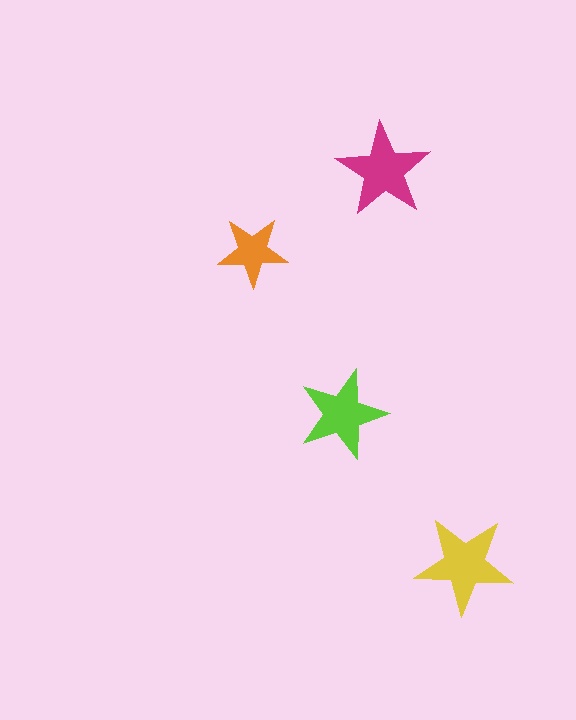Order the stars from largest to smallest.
the yellow one, the magenta one, the lime one, the orange one.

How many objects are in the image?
There are 4 objects in the image.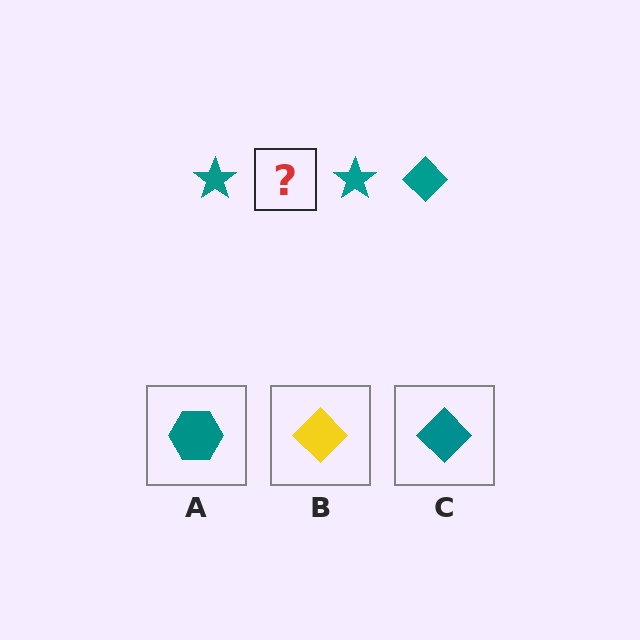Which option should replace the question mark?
Option C.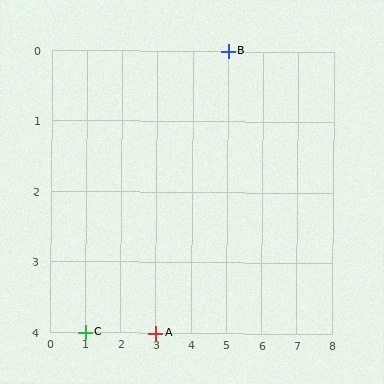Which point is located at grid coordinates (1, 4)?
Point C is at (1, 4).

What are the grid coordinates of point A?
Point A is at grid coordinates (3, 4).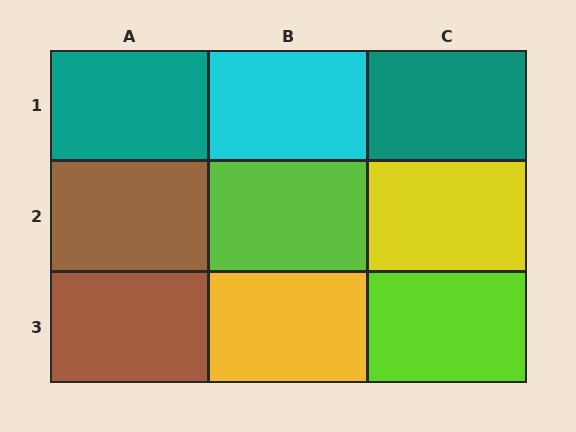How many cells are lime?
2 cells are lime.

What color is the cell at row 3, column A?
Brown.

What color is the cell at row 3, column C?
Lime.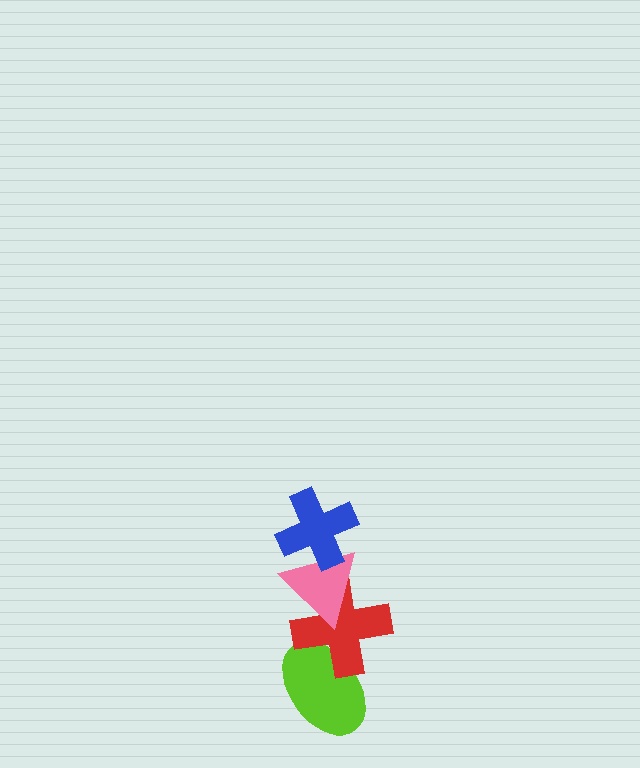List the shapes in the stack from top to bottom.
From top to bottom: the blue cross, the pink triangle, the red cross, the lime ellipse.